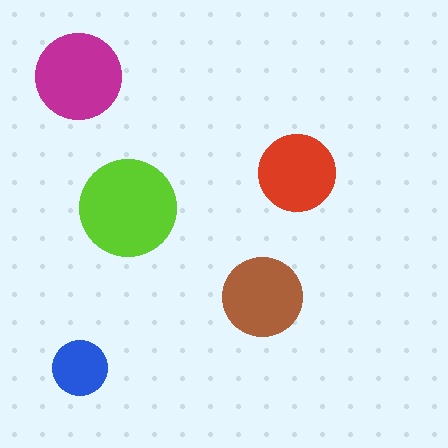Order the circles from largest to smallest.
the lime one, the magenta one, the brown one, the red one, the blue one.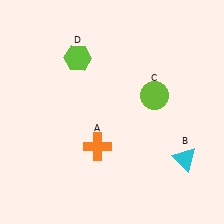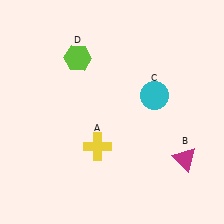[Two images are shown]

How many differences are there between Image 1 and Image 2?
There are 3 differences between the two images.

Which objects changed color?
A changed from orange to yellow. B changed from cyan to magenta. C changed from lime to cyan.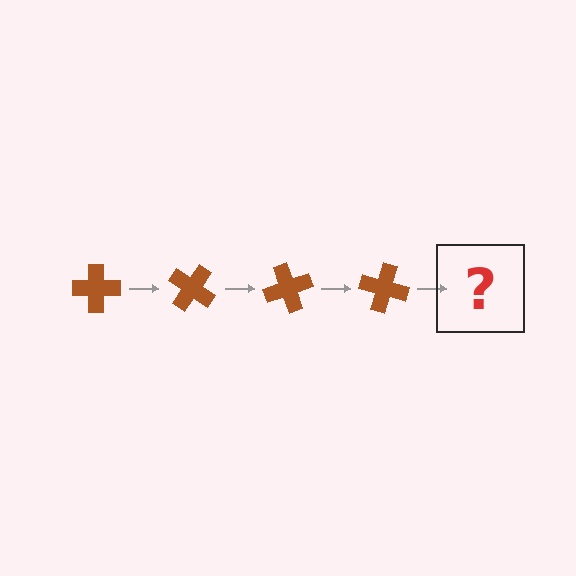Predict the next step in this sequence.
The next step is a brown cross rotated 140 degrees.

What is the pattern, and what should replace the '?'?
The pattern is that the cross rotates 35 degrees each step. The '?' should be a brown cross rotated 140 degrees.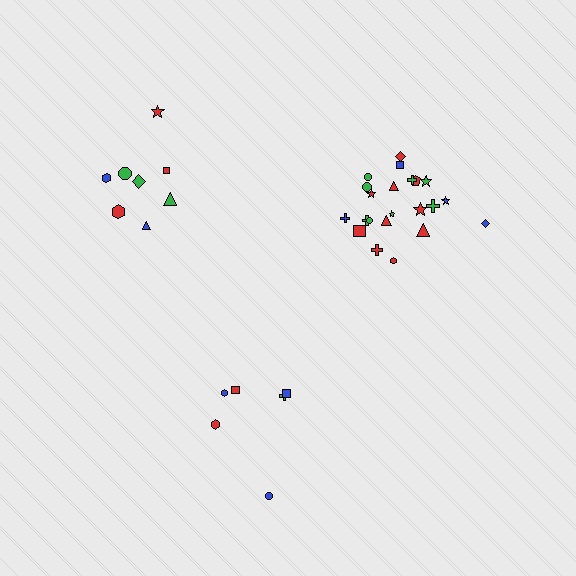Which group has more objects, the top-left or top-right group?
The top-right group.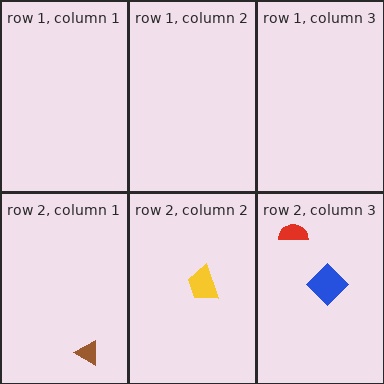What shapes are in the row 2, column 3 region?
The red semicircle, the blue diamond.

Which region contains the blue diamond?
The row 2, column 3 region.